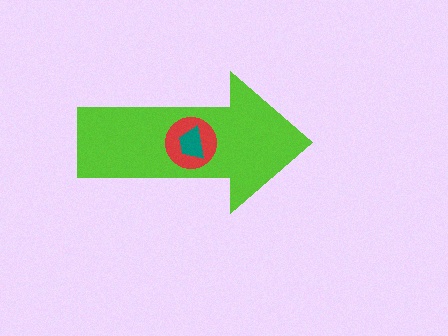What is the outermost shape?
The lime arrow.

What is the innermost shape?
The teal trapezoid.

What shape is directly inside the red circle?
The teal trapezoid.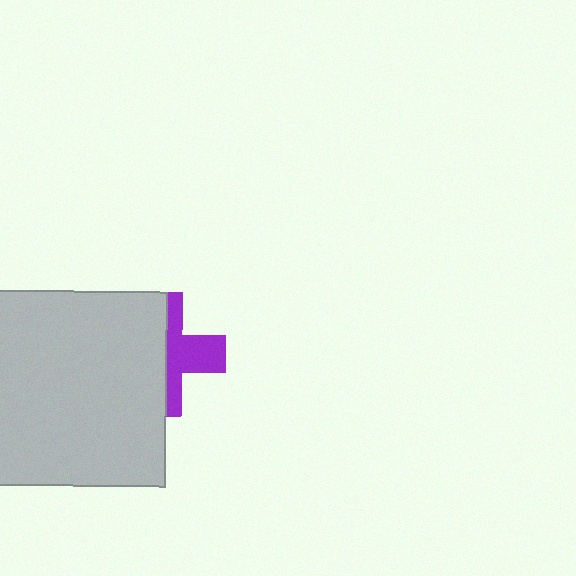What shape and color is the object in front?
The object in front is a light gray rectangle.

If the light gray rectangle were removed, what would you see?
You would see the complete purple cross.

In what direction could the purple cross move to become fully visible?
The purple cross could move right. That would shift it out from behind the light gray rectangle entirely.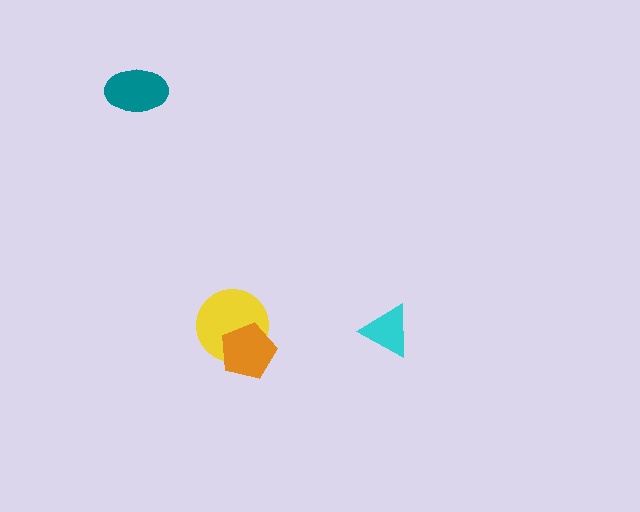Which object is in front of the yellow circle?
The orange pentagon is in front of the yellow circle.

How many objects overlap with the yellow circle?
1 object overlaps with the yellow circle.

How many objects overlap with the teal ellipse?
0 objects overlap with the teal ellipse.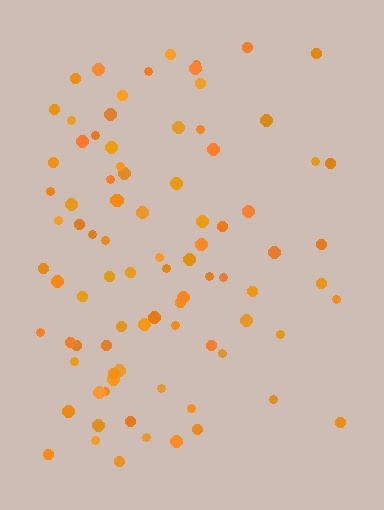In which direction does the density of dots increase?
From right to left, with the left side densest.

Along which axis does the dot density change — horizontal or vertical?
Horizontal.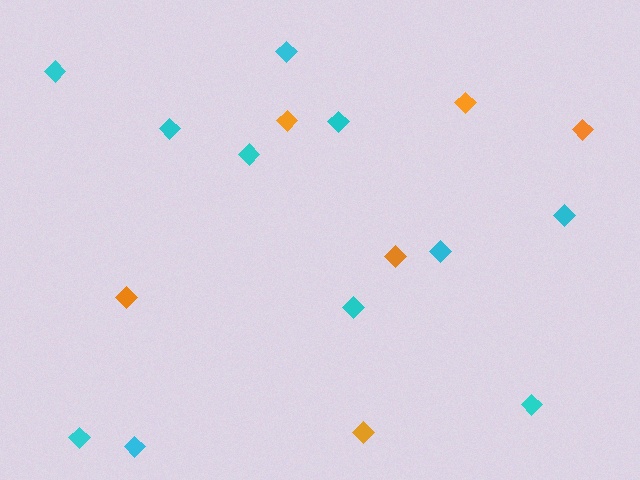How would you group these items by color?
There are 2 groups: one group of orange diamonds (6) and one group of cyan diamonds (11).